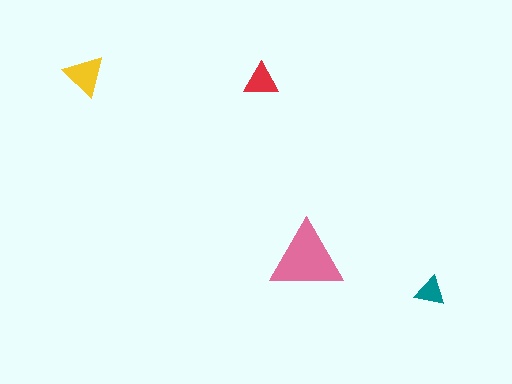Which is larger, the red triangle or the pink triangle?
The pink one.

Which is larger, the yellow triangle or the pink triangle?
The pink one.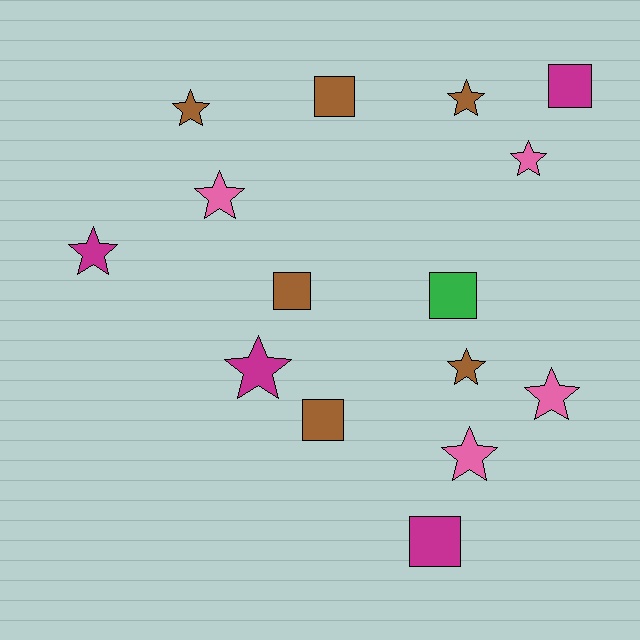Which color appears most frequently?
Brown, with 6 objects.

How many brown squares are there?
There are 3 brown squares.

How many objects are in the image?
There are 15 objects.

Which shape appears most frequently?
Star, with 9 objects.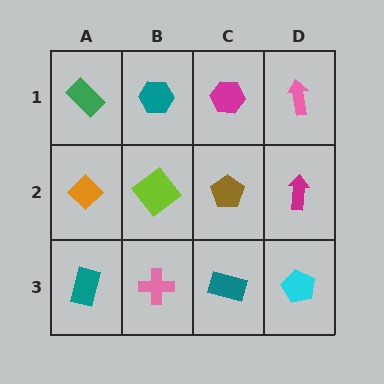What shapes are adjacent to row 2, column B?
A teal hexagon (row 1, column B), a pink cross (row 3, column B), an orange diamond (row 2, column A), a brown pentagon (row 2, column C).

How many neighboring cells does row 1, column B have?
3.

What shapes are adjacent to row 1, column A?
An orange diamond (row 2, column A), a teal hexagon (row 1, column B).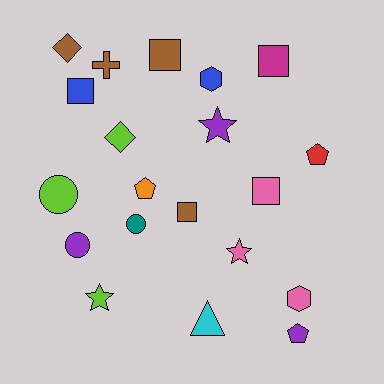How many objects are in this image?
There are 20 objects.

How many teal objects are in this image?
There is 1 teal object.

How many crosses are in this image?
There is 1 cross.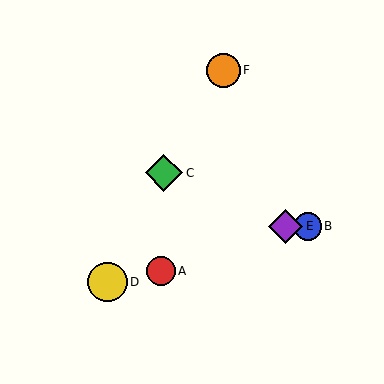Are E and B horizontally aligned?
Yes, both are at y≈226.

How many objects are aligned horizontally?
2 objects (B, E) are aligned horizontally.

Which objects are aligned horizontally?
Objects B, E are aligned horizontally.